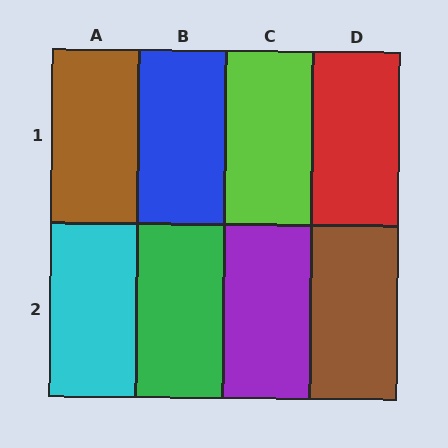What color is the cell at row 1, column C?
Lime.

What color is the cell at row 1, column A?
Brown.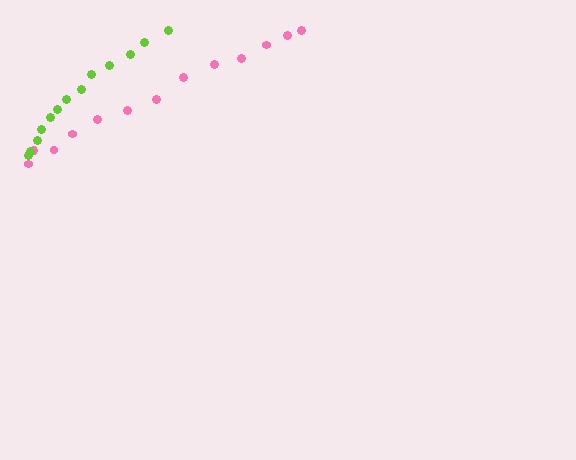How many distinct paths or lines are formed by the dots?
There are 2 distinct paths.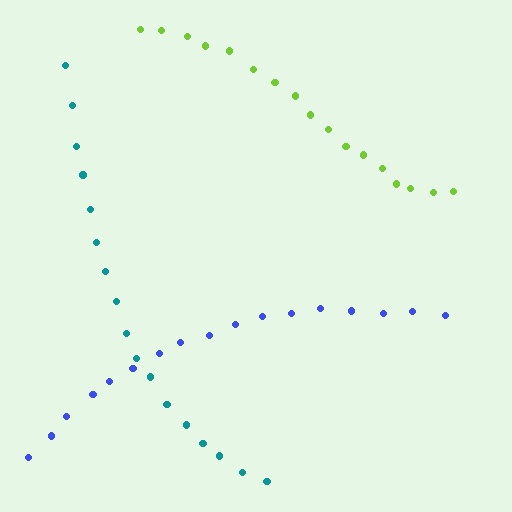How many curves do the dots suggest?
There are 3 distinct paths.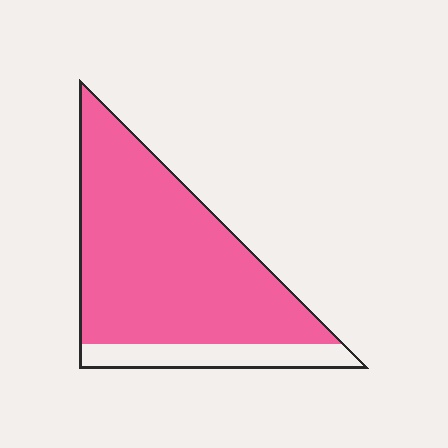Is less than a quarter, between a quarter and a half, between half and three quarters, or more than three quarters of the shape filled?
More than three quarters.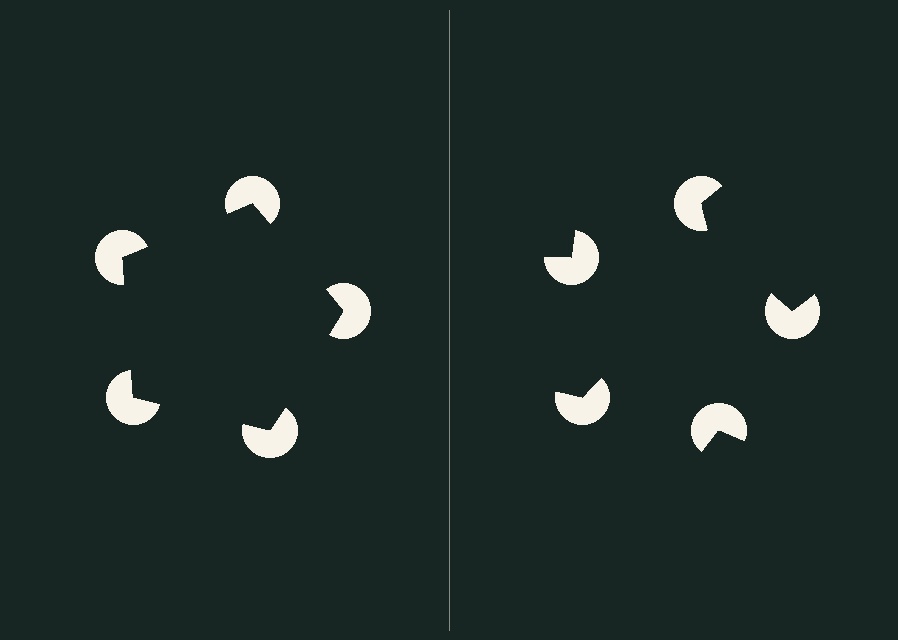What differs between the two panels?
The pac-man discs are positioned identically on both sides; only the wedge orientations differ. On the left they align to a pentagon; on the right they are misaligned.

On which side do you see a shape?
An illusory pentagon appears on the left side. On the right side the wedge cuts are rotated, so no coherent shape forms.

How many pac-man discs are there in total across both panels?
10 — 5 on each side.